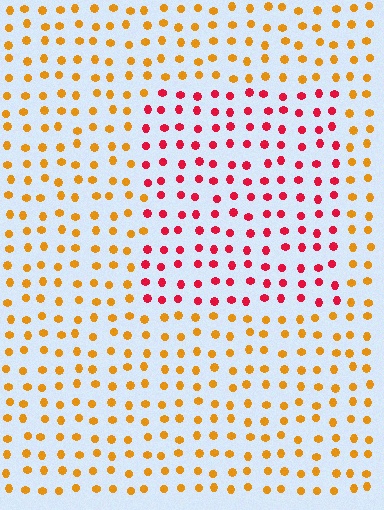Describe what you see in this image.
The image is filled with small orange elements in a uniform arrangement. A rectangle-shaped region is visible where the elements are tinted to a slightly different hue, forming a subtle color boundary.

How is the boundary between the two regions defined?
The boundary is defined purely by a slight shift in hue (about 49 degrees). Spacing, size, and orientation are identical on both sides.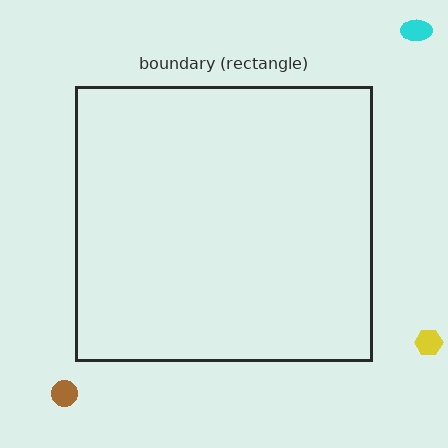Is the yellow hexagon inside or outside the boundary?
Outside.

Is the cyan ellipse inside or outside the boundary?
Outside.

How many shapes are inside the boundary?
0 inside, 3 outside.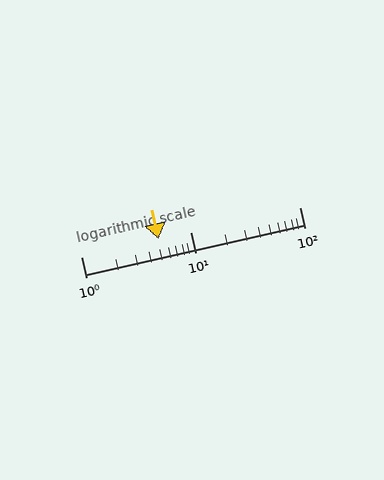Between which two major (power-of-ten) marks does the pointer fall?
The pointer is between 1 and 10.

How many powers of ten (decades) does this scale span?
The scale spans 2 decades, from 1 to 100.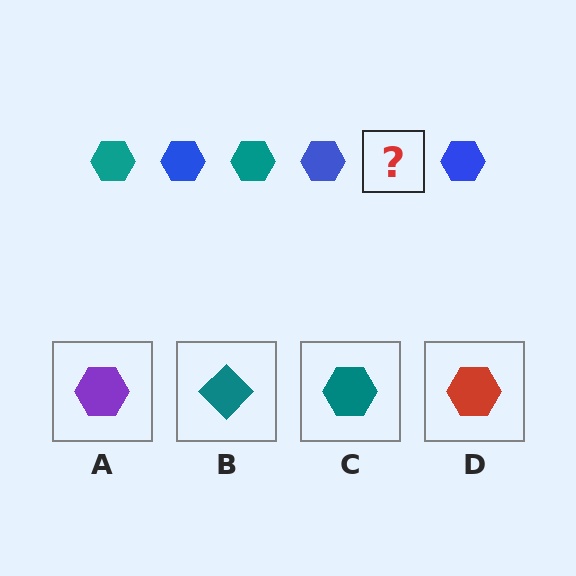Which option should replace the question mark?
Option C.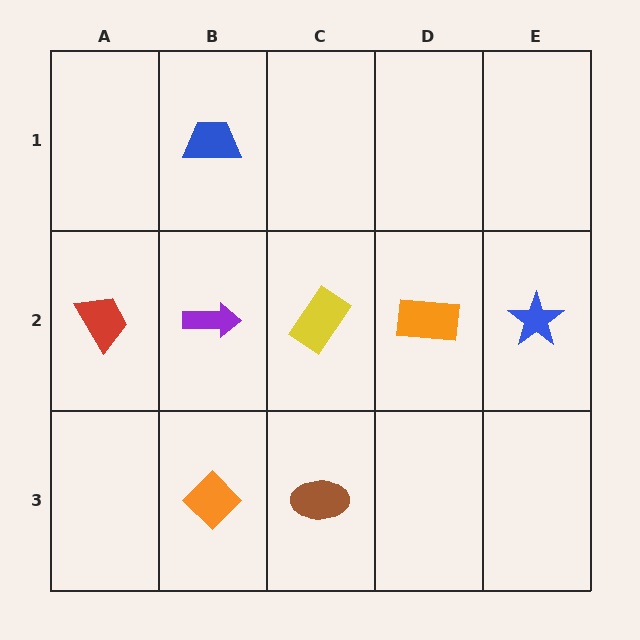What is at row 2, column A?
A red trapezoid.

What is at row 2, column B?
A purple arrow.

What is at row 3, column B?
An orange diamond.